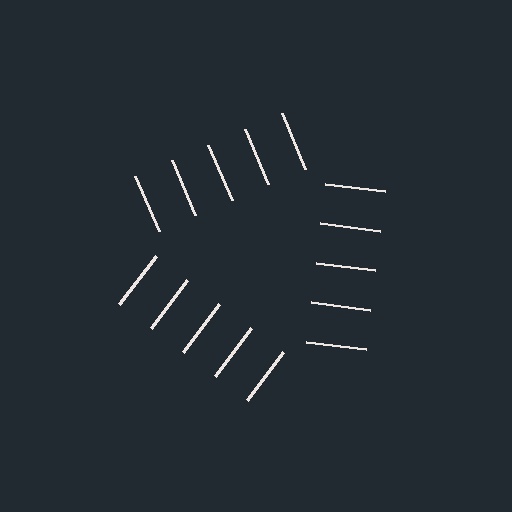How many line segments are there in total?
15 — 5 along each of the 3 edges.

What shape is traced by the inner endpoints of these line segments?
An illusory triangle — the line segments terminate on its edges but no continuous stroke is drawn.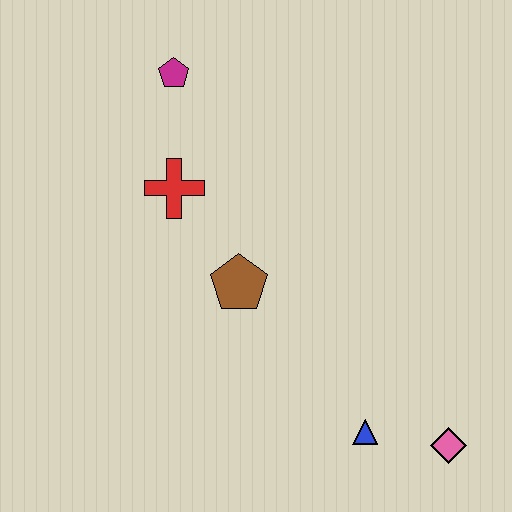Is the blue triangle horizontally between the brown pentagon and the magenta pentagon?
No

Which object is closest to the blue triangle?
The pink diamond is closest to the blue triangle.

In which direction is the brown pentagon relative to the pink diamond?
The brown pentagon is to the left of the pink diamond.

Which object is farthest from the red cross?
The pink diamond is farthest from the red cross.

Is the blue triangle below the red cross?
Yes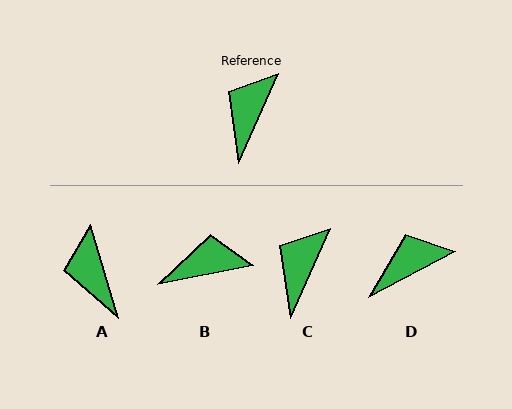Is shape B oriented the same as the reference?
No, it is off by about 55 degrees.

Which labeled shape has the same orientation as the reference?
C.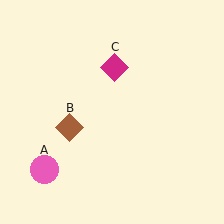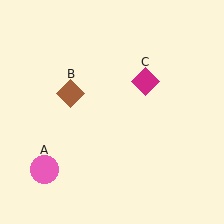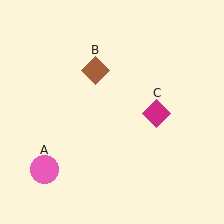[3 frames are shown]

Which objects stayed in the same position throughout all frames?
Pink circle (object A) remained stationary.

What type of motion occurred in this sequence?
The brown diamond (object B), magenta diamond (object C) rotated clockwise around the center of the scene.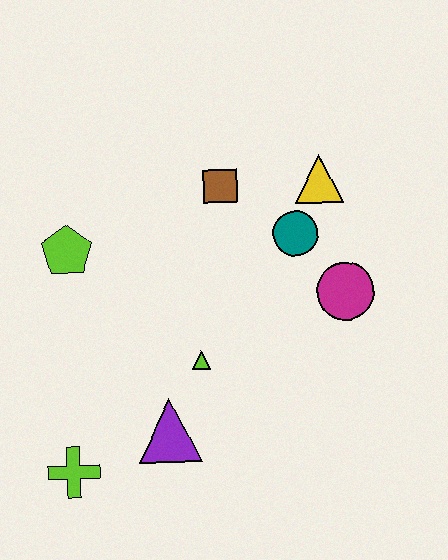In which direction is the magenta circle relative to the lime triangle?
The magenta circle is to the right of the lime triangle.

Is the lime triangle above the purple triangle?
Yes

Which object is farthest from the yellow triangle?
The lime cross is farthest from the yellow triangle.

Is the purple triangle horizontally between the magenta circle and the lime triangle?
No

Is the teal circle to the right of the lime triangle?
Yes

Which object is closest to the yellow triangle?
The teal circle is closest to the yellow triangle.